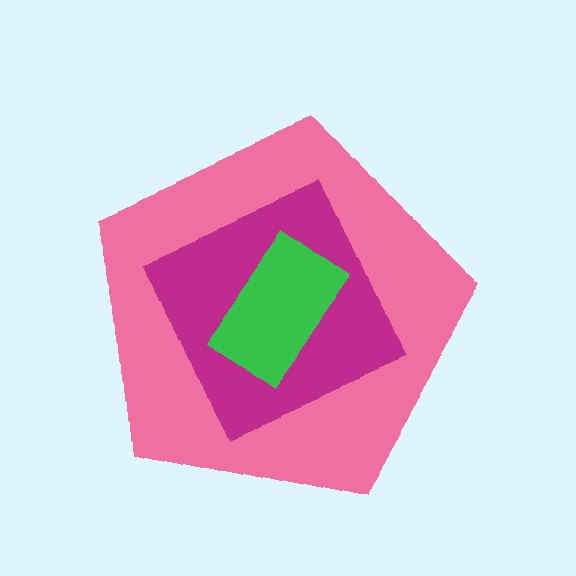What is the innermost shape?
The green rectangle.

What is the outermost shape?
The pink pentagon.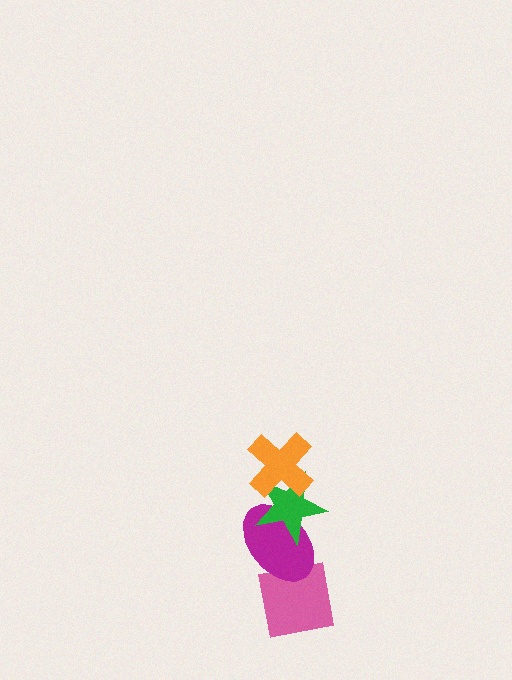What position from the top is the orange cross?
The orange cross is 1st from the top.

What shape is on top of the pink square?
The magenta ellipse is on top of the pink square.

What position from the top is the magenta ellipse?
The magenta ellipse is 3rd from the top.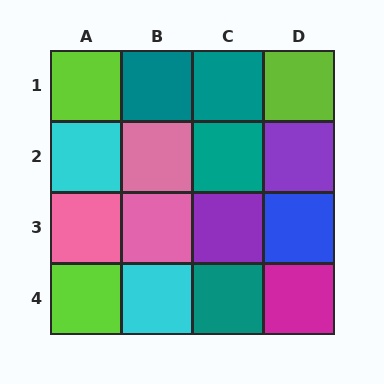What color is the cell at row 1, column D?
Lime.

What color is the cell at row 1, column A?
Lime.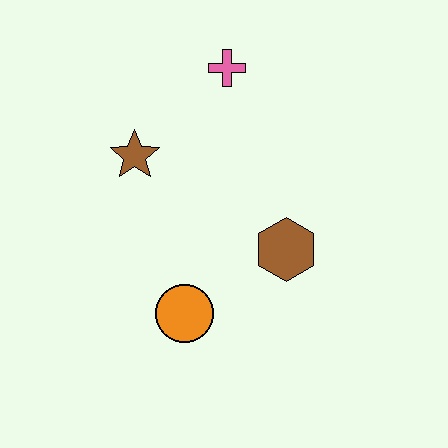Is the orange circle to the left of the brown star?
No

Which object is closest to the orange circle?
The brown hexagon is closest to the orange circle.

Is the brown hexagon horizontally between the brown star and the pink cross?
No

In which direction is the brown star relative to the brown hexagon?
The brown star is to the left of the brown hexagon.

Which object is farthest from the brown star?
The brown hexagon is farthest from the brown star.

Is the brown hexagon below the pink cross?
Yes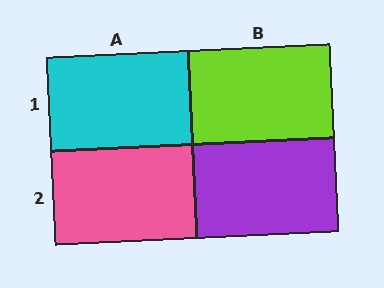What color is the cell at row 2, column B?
Purple.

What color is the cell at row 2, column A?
Pink.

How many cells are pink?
1 cell is pink.